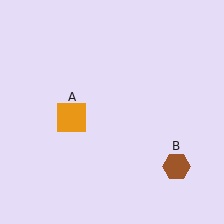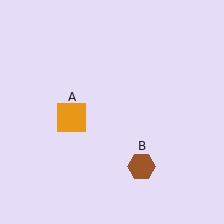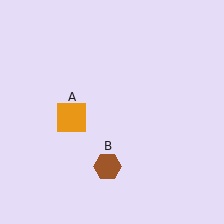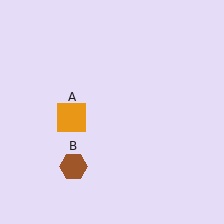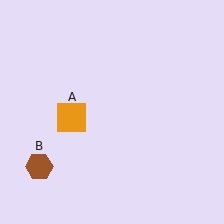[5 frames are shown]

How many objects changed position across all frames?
1 object changed position: brown hexagon (object B).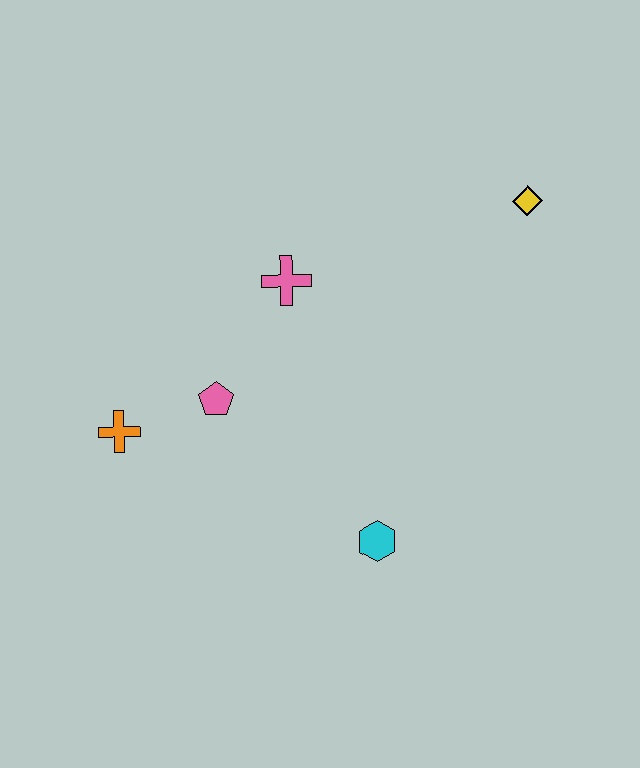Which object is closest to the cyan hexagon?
The pink pentagon is closest to the cyan hexagon.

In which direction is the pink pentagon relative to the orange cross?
The pink pentagon is to the right of the orange cross.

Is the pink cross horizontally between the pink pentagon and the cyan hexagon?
Yes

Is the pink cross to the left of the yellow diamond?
Yes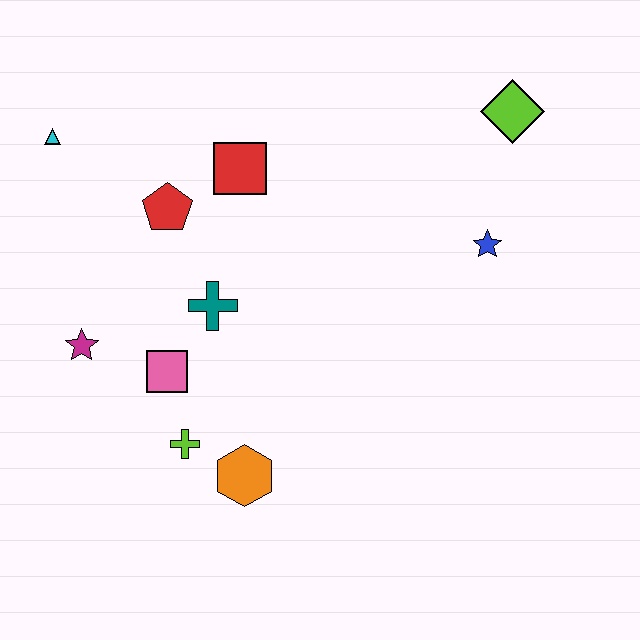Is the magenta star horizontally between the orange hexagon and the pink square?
No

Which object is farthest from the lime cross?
The lime diamond is farthest from the lime cross.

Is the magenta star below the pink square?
No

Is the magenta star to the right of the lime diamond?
No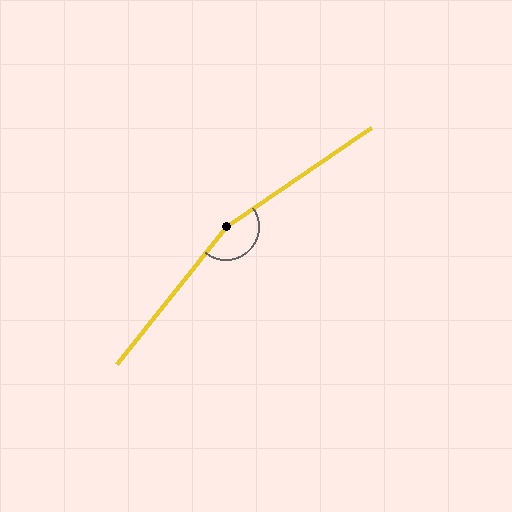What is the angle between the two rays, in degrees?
Approximately 163 degrees.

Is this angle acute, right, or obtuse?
It is obtuse.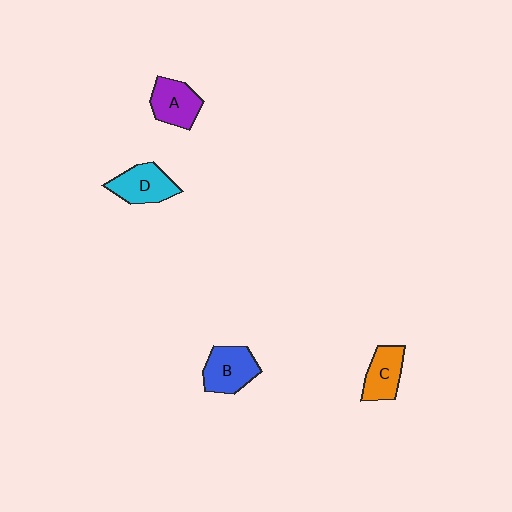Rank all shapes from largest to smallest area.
From largest to smallest: B (blue), D (cyan), A (purple), C (orange).